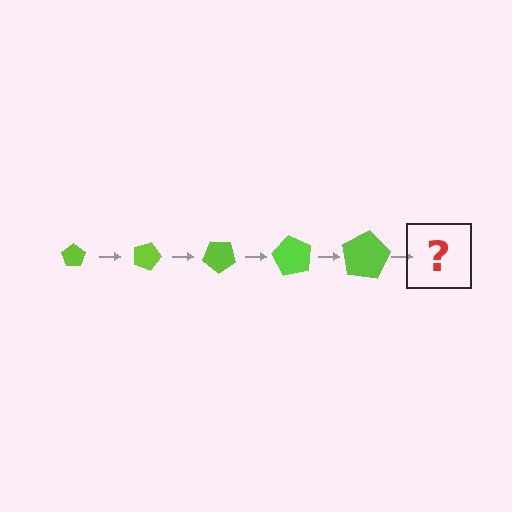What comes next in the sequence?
The next element should be a pentagon, larger than the previous one and rotated 100 degrees from the start.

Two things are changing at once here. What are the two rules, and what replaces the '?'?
The two rules are that the pentagon grows larger each step and it rotates 20 degrees each step. The '?' should be a pentagon, larger than the previous one and rotated 100 degrees from the start.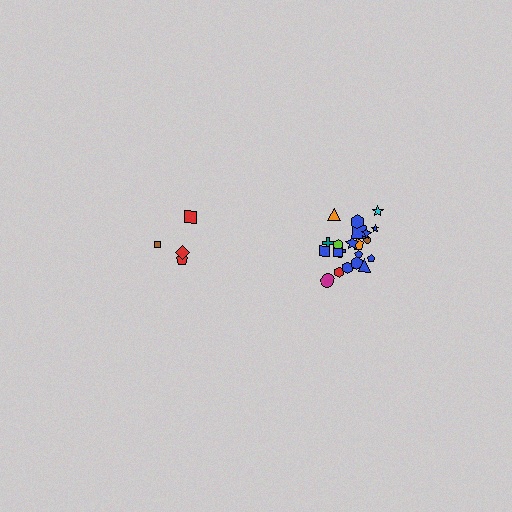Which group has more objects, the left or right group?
The right group.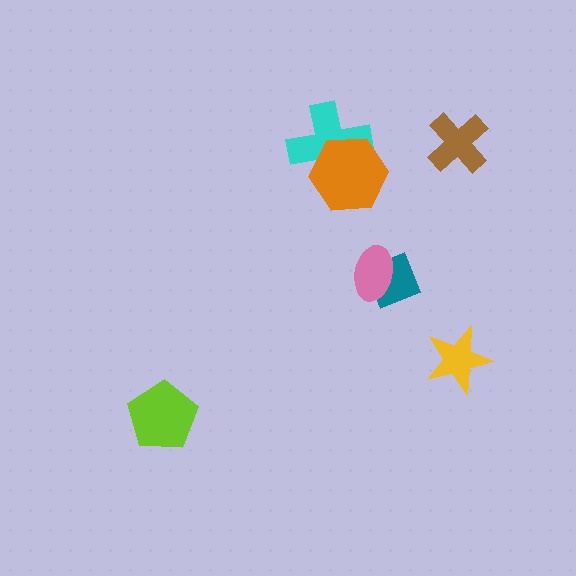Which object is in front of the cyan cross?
The orange hexagon is in front of the cyan cross.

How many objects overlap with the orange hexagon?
1 object overlaps with the orange hexagon.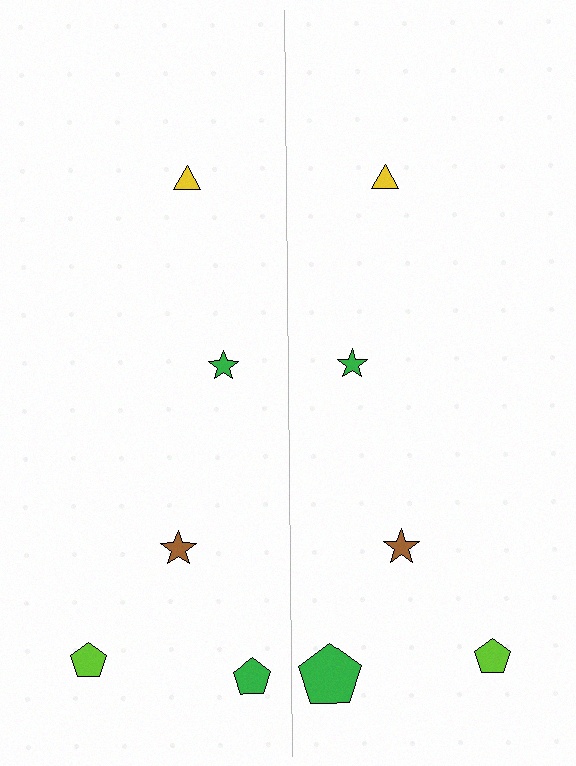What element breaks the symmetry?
The green pentagon on the right side has a different size than its mirror counterpart.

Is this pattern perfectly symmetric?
No, the pattern is not perfectly symmetric. The green pentagon on the right side has a different size than its mirror counterpart.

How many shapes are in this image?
There are 10 shapes in this image.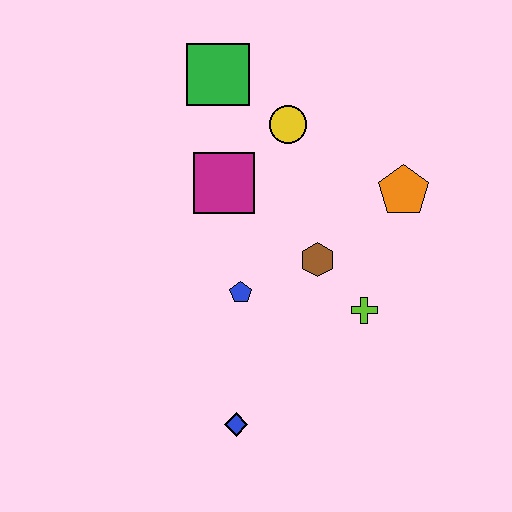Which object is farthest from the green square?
The blue diamond is farthest from the green square.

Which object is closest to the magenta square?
The yellow circle is closest to the magenta square.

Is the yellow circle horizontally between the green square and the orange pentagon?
Yes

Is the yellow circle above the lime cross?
Yes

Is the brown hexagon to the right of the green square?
Yes